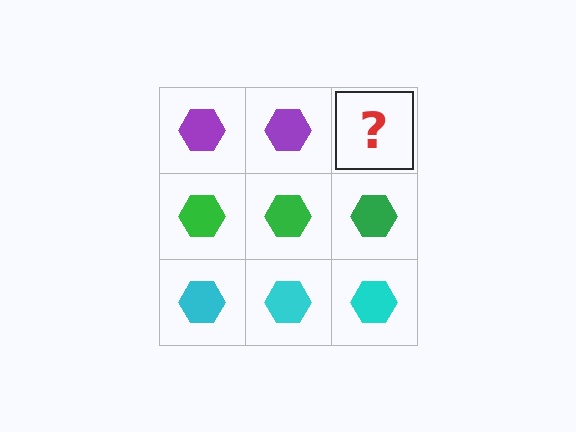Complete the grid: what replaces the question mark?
The question mark should be replaced with a purple hexagon.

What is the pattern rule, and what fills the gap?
The rule is that each row has a consistent color. The gap should be filled with a purple hexagon.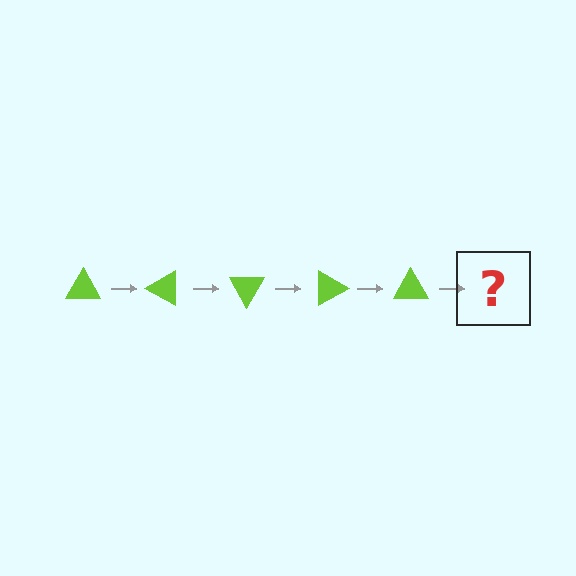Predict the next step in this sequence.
The next step is a lime triangle rotated 150 degrees.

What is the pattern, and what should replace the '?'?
The pattern is that the triangle rotates 30 degrees each step. The '?' should be a lime triangle rotated 150 degrees.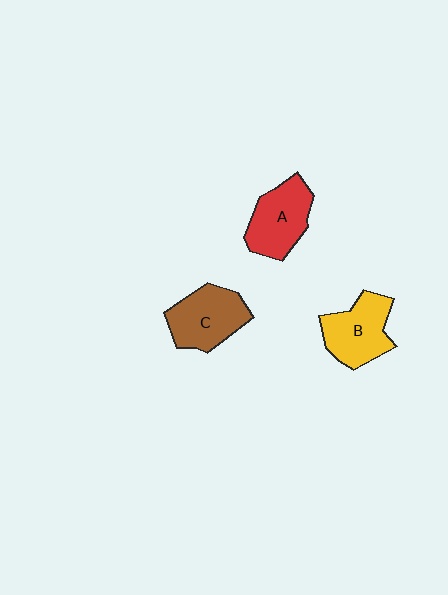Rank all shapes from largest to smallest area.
From largest to smallest: C (brown), A (red), B (yellow).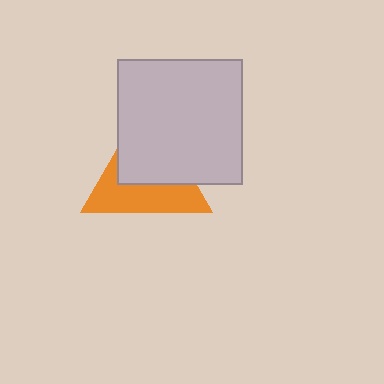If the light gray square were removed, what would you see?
You would see the complete orange triangle.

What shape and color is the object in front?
The object in front is a light gray square.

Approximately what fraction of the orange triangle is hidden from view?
Roughly 52% of the orange triangle is hidden behind the light gray square.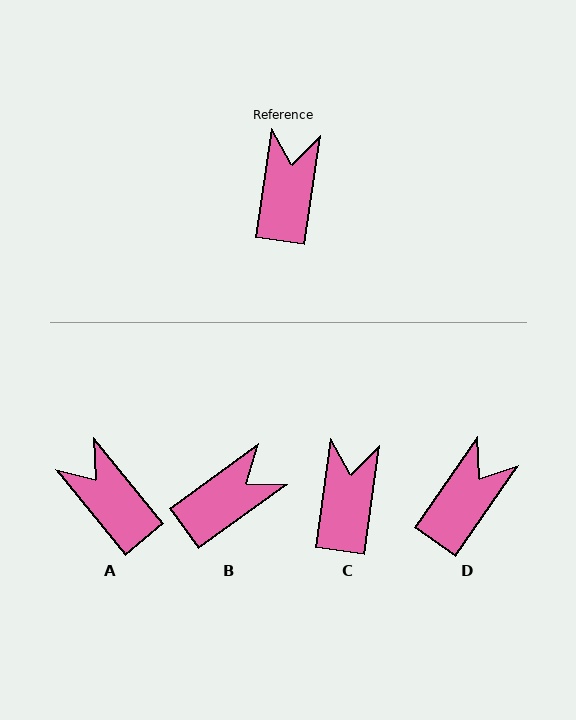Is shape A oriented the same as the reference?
No, it is off by about 47 degrees.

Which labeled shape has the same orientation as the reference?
C.